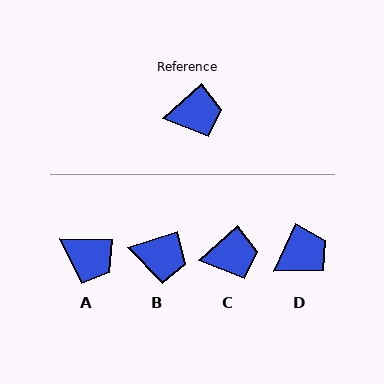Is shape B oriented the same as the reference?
No, it is off by about 24 degrees.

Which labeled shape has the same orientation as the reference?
C.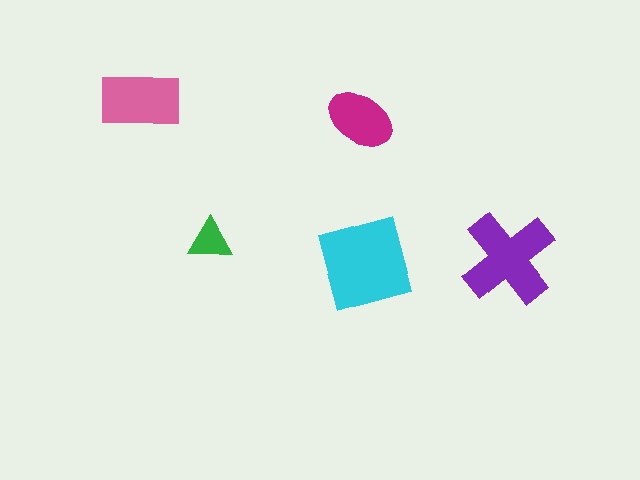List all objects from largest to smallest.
The cyan square, the purple cross, the pink rectangle, the magenta ellipse, the green triangle.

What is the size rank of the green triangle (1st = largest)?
5th.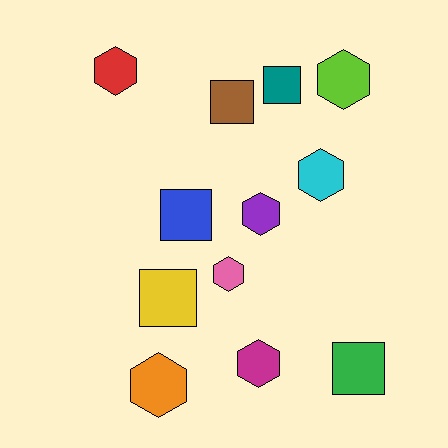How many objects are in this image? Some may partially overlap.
There are 12 objects.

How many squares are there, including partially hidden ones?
There are 5 squares.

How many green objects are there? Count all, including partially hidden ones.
There is 1 green object.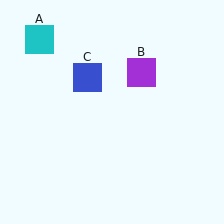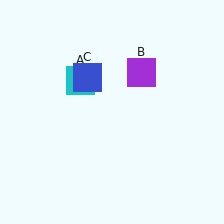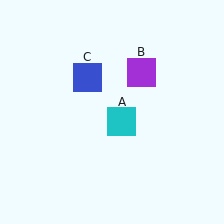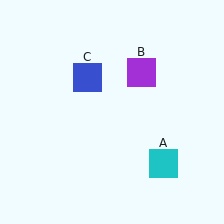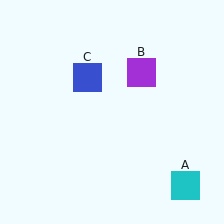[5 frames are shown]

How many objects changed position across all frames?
1 object changed position: cyan square (object A).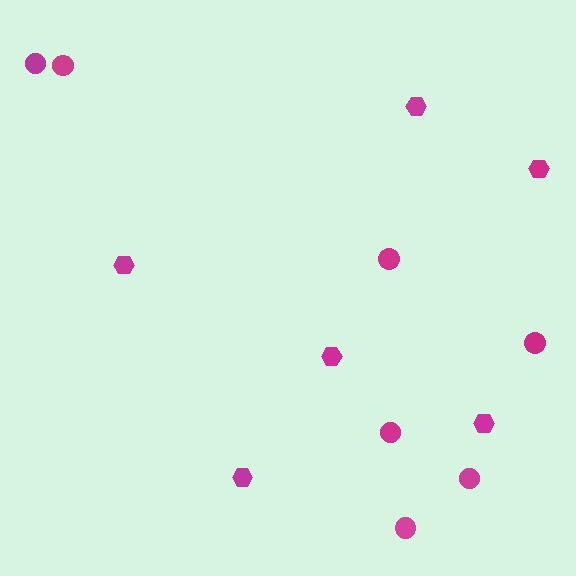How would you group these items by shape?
There are 2 groups: one group of hexagons (6) and one group of circles (7).